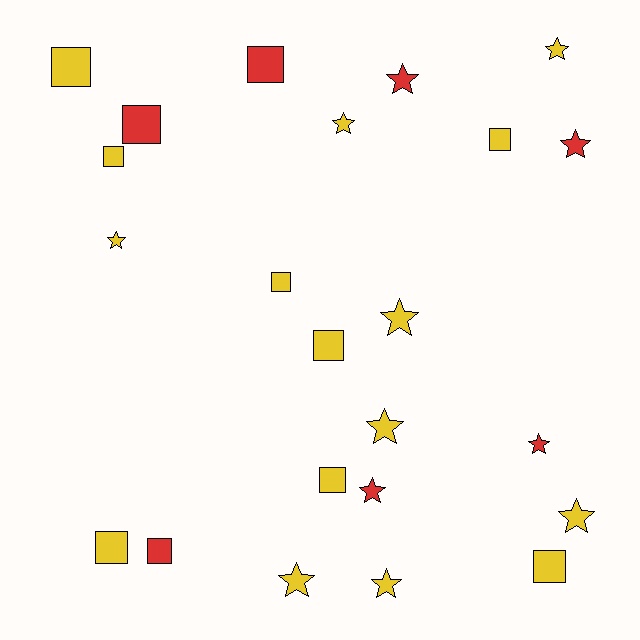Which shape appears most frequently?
Star, with 12 objects.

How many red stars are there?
There are 4 red stars.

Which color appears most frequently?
Yellow, with 16 objects.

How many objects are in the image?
There are 23 objects.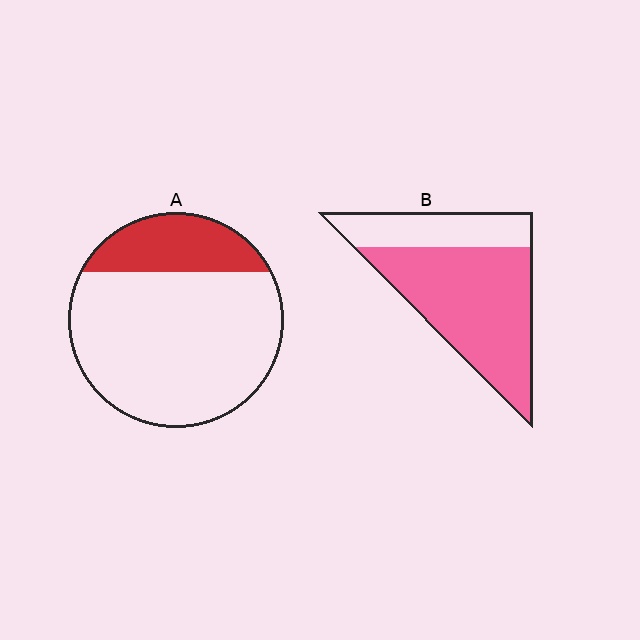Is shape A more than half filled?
No.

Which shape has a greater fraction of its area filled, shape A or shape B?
Shape B.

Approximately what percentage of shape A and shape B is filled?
A is approximately 25% and B is approximately 70%.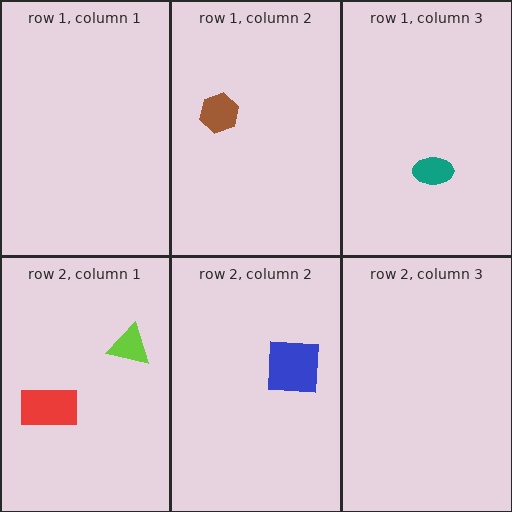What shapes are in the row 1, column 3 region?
The teal ellipse.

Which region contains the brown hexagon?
The row 1, column 2 region.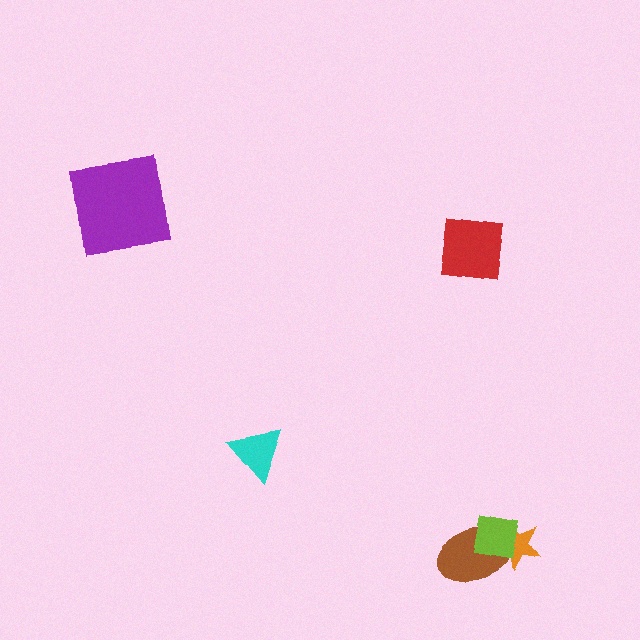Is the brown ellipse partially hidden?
Yes, it is partially covered by another shape.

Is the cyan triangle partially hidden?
No, no other shape covers it.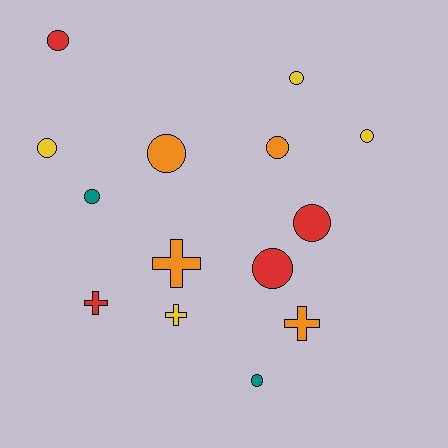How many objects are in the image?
There are 14 objects.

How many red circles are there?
There are 3 red circles.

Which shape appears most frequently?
Circle, with 10 objects.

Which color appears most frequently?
Yellow, with 4 objects.